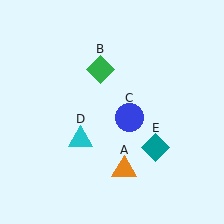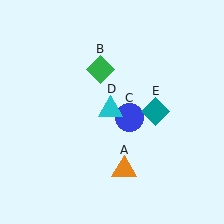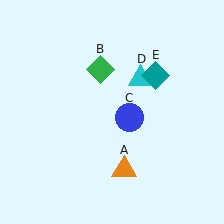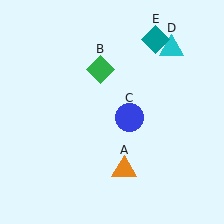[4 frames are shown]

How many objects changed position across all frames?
2 objects changed position: cyan triangle (object D), teal diamond (object E).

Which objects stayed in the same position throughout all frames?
Orange triangle (object A) and green diamond (object B) and blue circle (object C) remained stationary.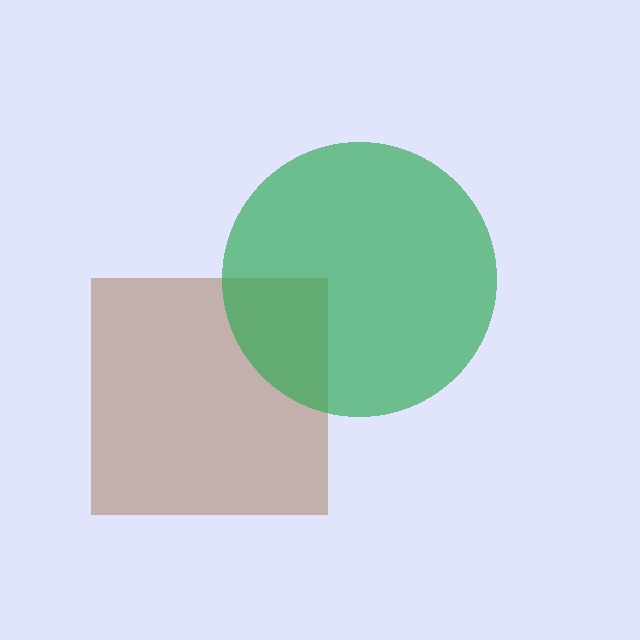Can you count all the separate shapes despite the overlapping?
Yes, there are 2 separate shapes.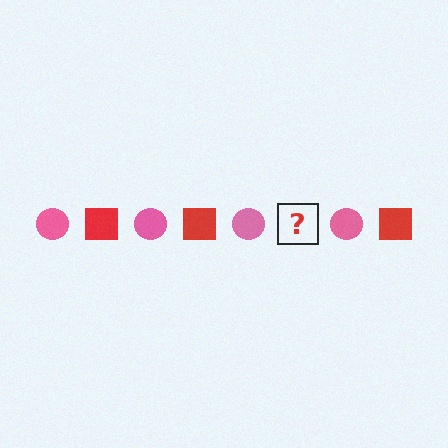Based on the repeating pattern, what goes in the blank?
The blank should be a red square.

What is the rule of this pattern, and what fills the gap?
The rule is that the pattern alternates between pink circle and red square. The gap should be filled with a red square.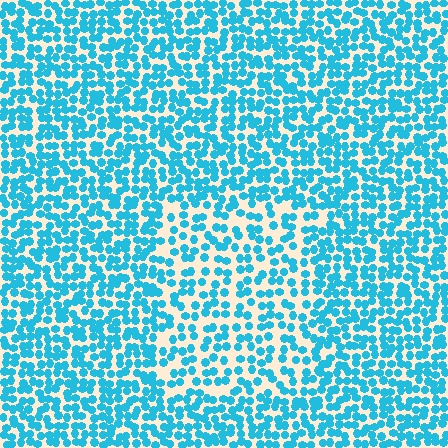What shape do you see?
I see a rectangle.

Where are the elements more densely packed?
The elements are more densely packed outside the rectangle boundary.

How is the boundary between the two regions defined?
The boundary is defined by a change in element density (approximately 1.6x ratio). All elements are the same color, size, and shape.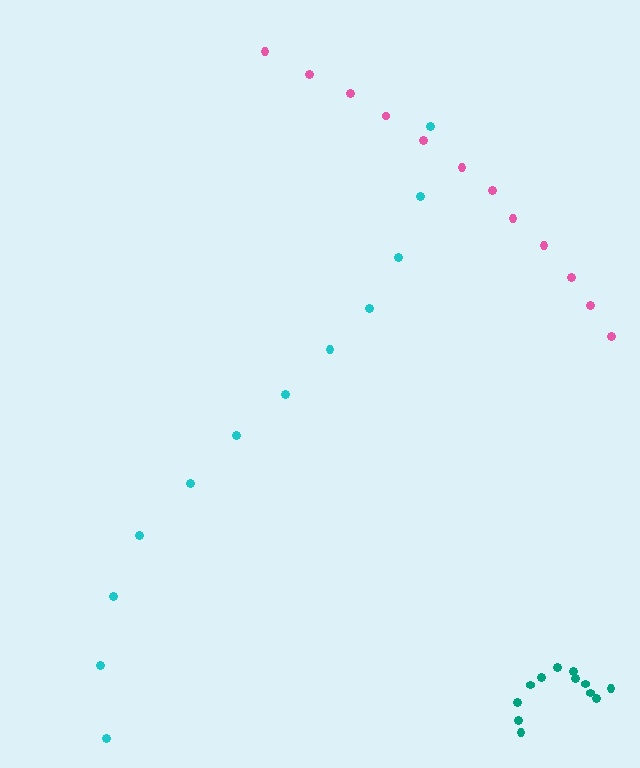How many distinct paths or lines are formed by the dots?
There are 3 distinct paths.